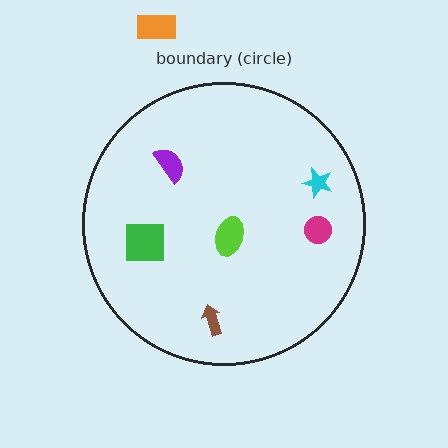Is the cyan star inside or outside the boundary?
Inside.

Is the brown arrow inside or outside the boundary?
Inside.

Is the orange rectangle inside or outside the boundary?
Outside.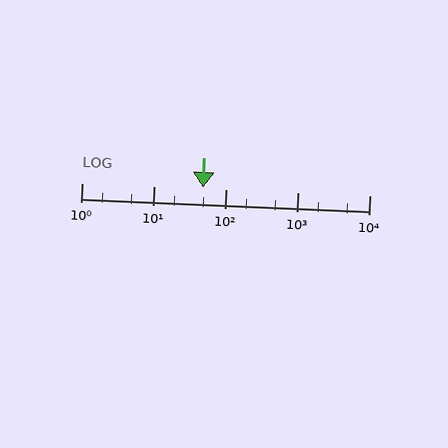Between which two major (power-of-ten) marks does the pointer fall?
The pointer is between 10 and 100.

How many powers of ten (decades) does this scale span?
The scale spans 4 decades, from 1 to 10000.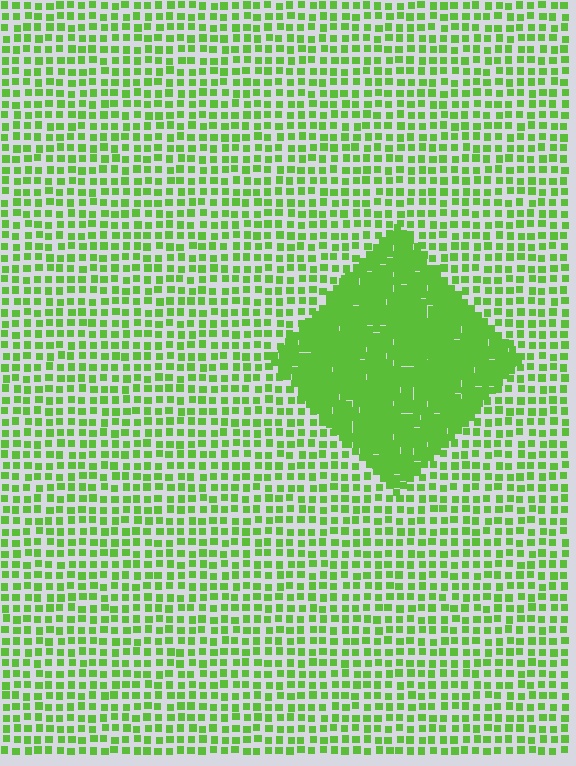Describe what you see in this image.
The image contains small lime elements arranged at two different densities. A diamond-shaped region is visible where the elements are more densely packed than the surrounding area.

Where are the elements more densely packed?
The elements are more densely packed inside the diamond boundary.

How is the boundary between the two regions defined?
The boundary is defined by a change in element density (approximately 2.6x ratio). All elements are the same color, size, and shape.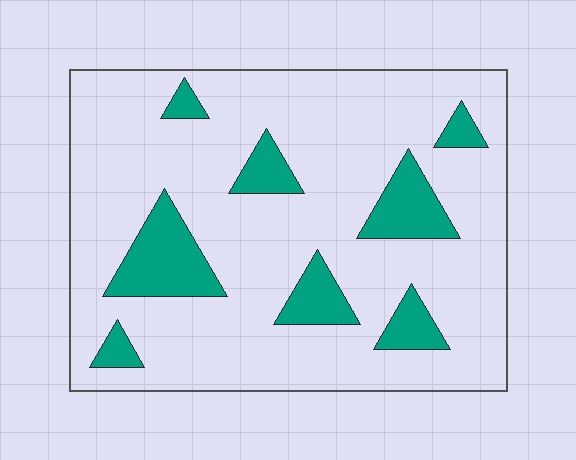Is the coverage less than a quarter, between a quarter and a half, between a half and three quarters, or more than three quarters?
Less than a quarter.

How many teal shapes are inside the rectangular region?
8.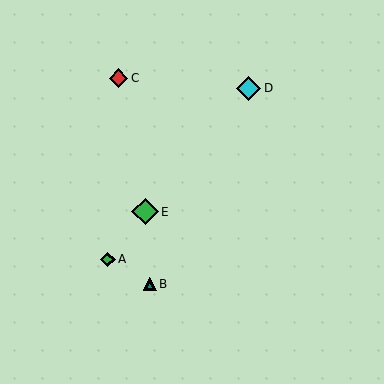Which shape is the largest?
The green diamond (labeled E) is the largest.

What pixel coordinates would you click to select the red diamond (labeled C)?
Click at (118, 78) to select the red diamond C.